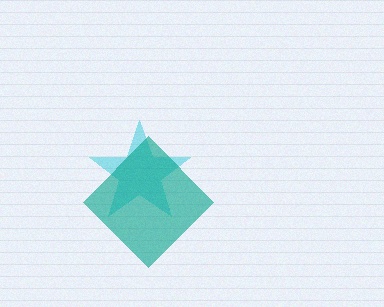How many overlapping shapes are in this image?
There are 2 overlapping shapes in the image.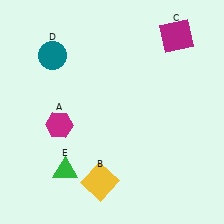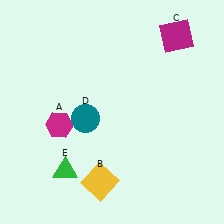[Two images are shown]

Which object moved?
The teal circle (D) moved down.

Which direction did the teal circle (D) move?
The teal circle (D) moved down.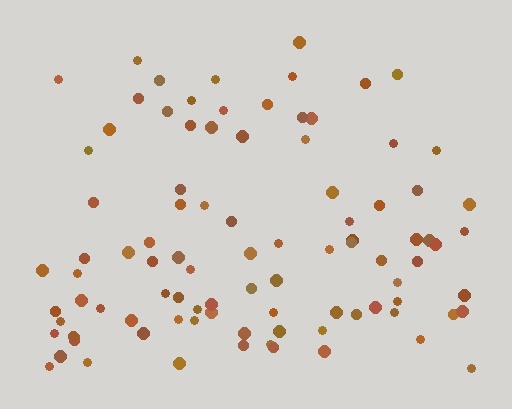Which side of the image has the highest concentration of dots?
The bottom.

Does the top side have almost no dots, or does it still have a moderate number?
Still a moderate number, just noticeably fewer than the bottom.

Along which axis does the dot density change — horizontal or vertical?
Vertical.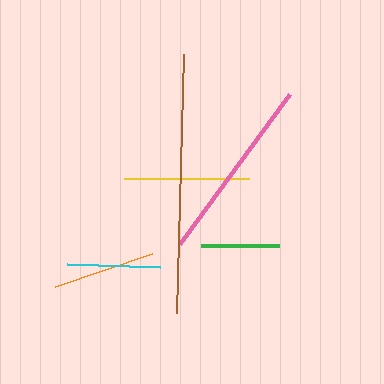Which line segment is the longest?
The brown line is the longest at approximately 259 pixels.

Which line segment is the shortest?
The green line is the shortest at approximately 78 pixels.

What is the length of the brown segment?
The brown segment is approximately 259 pixels long.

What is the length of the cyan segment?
The cyan segment is approximately 93 pixels long.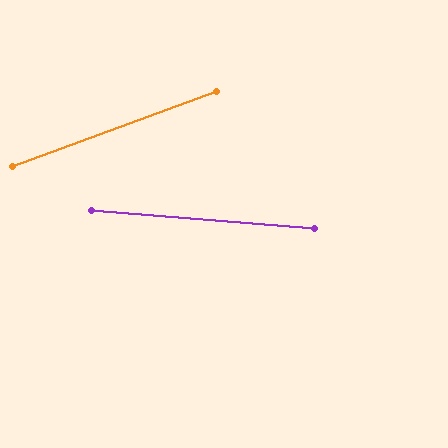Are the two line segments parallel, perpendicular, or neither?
Neither parallel nor perpendicular — they differ by about 25°.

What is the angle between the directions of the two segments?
Approximately 25 degrees.